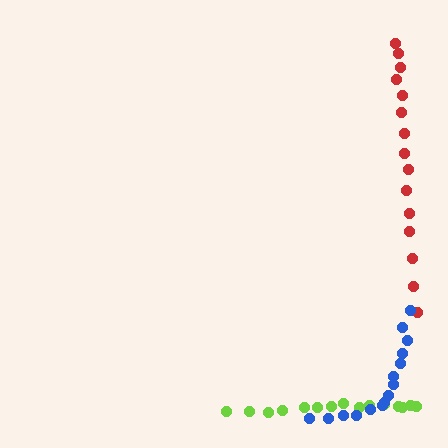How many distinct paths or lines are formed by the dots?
There are 3 distinct paths.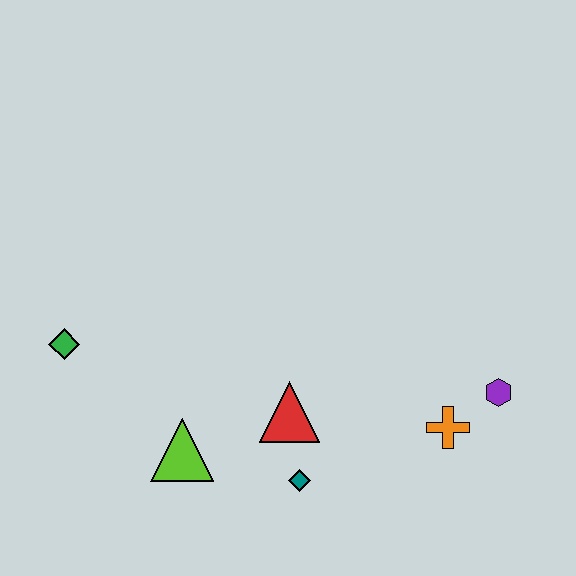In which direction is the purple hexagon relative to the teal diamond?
The purple hexagon is to the right of the teal diamond.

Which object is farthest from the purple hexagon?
The green diamond is farthest from the purple hexagon.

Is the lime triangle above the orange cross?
No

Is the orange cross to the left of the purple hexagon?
Yes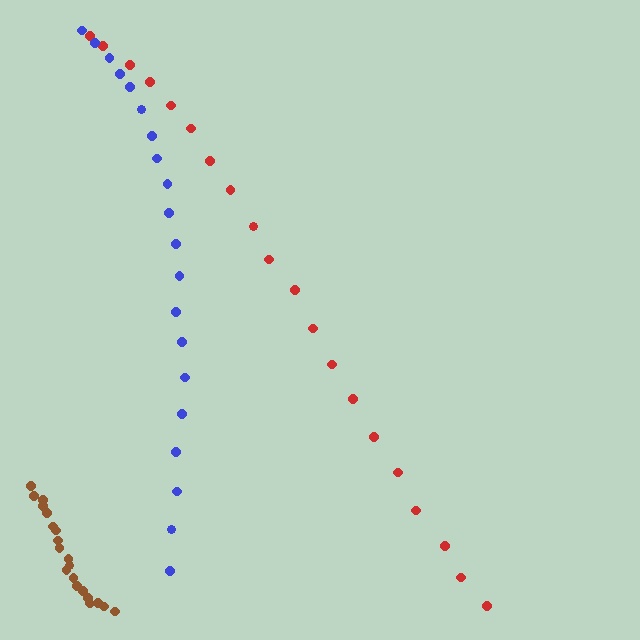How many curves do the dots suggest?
There are 3 distinct paths.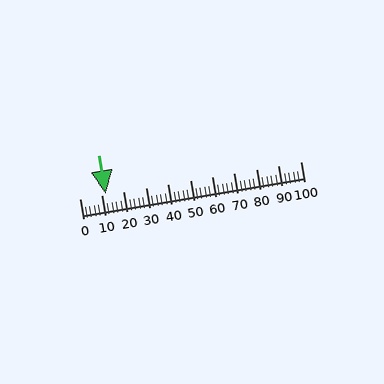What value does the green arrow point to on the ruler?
The green arrow points to approximately 12.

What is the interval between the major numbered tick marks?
The major tick marks are spaced 10 units apart.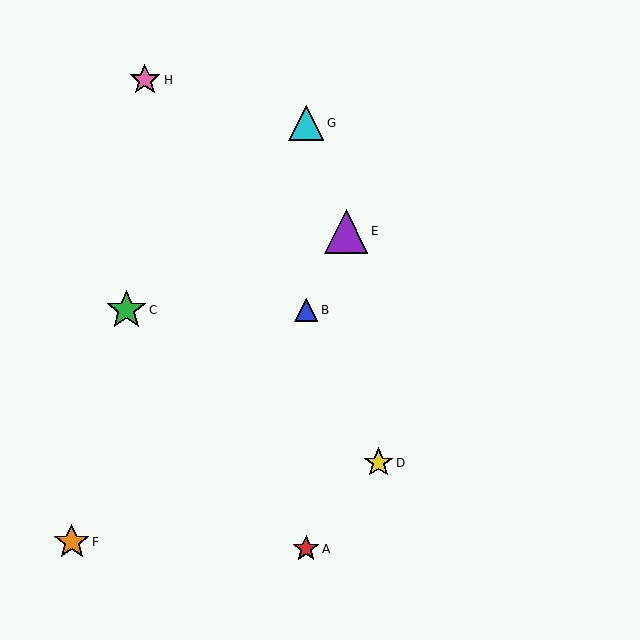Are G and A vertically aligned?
Yes, both are at x≈306.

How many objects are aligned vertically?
3 objects (A, B, G) are aligned vertically.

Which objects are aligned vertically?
Objects A, B, G are aligned vertically.